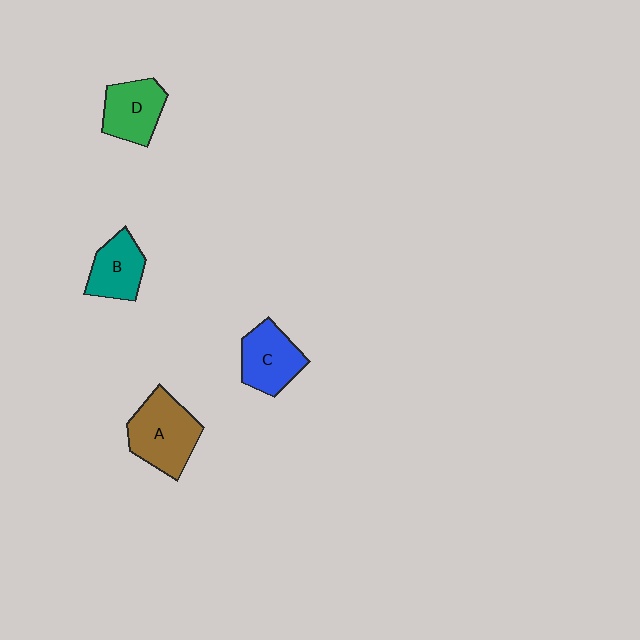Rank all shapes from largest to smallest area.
From largest to smallest: A (brown), C (blue), D (green), B (teal).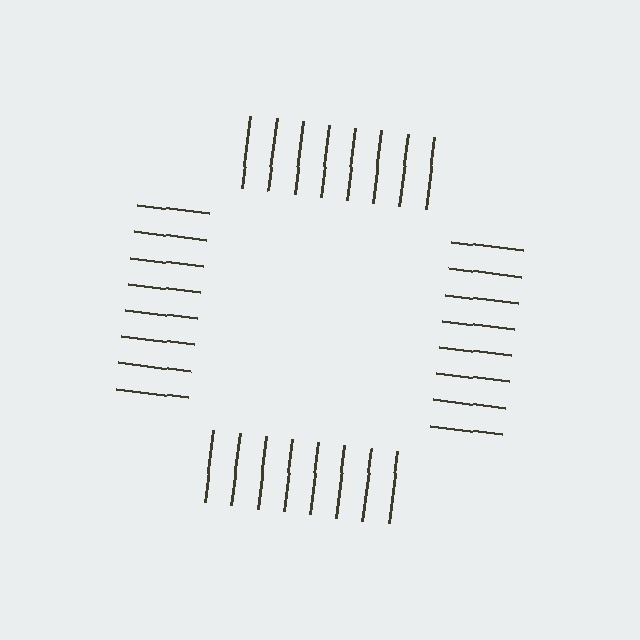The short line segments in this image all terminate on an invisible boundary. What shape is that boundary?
An illusory square — the line segments terminate on its edges but no continuous stroke is drawn.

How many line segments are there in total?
32 — 8 along each of the 4 edges.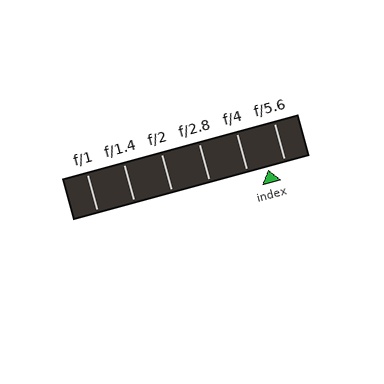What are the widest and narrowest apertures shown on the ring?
The widest aperture shown is f/1 and the narrowest is f/5.6.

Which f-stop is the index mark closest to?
The index mark is closest to f/5.6.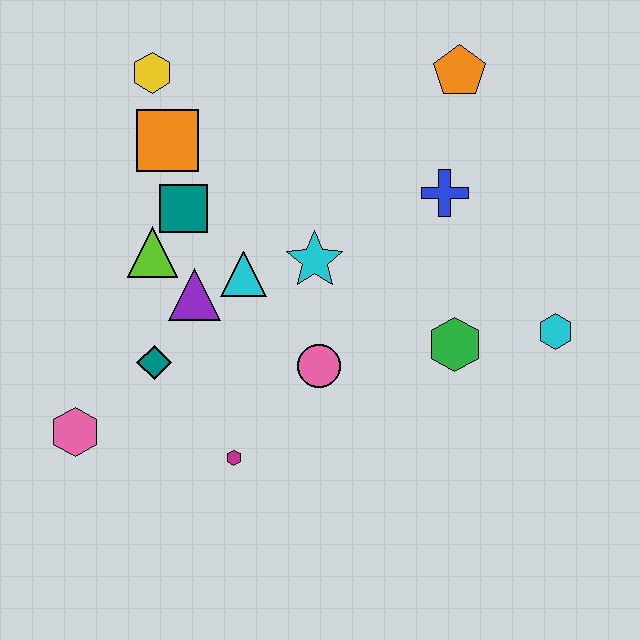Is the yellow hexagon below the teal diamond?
No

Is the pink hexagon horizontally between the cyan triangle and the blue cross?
No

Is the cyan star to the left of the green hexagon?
Yes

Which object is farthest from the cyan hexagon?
The pink hexagon is farthest from the cyan hexagon.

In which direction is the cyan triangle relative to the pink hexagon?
The cyan triangle is to the right of the pink hexagon.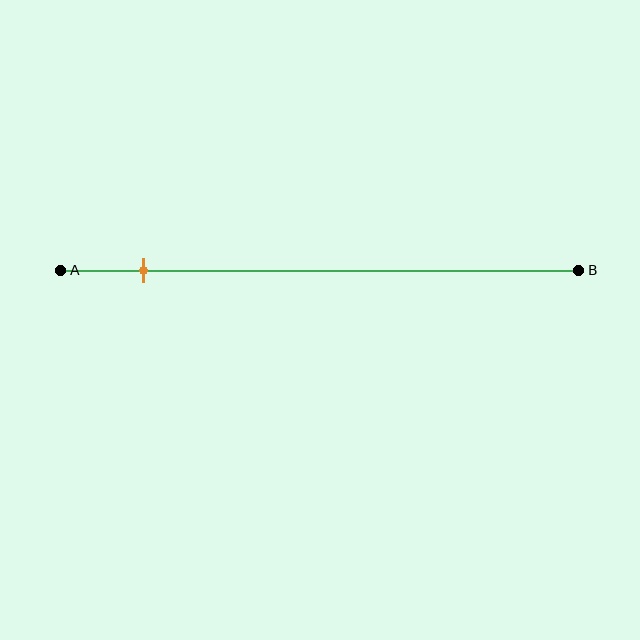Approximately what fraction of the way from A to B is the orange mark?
The orange mark is approximately 15% of the way from A to B.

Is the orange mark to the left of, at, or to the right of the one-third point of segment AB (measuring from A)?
The orange mark is to the left of the one-third point of segment AB.